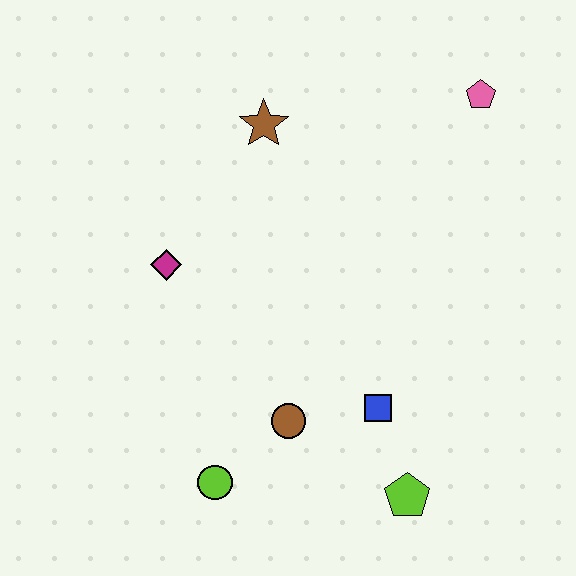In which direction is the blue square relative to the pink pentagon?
The blue square is below the pink pentagon.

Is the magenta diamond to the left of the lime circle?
Yes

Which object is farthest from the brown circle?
The pink pentagon is farthest from the brown circle.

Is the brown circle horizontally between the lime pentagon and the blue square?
No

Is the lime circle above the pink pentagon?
No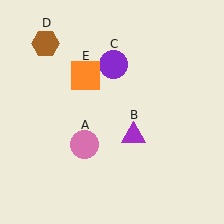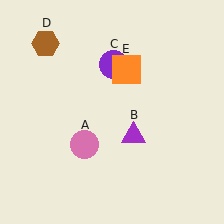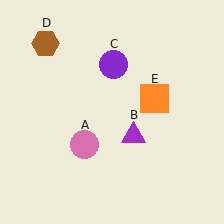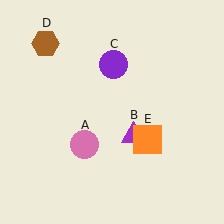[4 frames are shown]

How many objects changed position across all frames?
1 object changed position: orange square (object E).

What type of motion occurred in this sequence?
The orange square (object E) rotated clockwise around the center of the scene.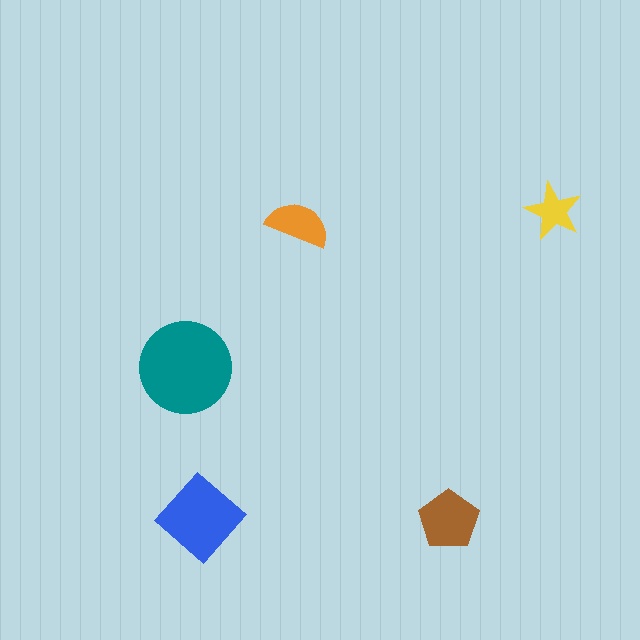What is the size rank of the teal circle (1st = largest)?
1st.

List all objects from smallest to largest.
The yellow star, the orange semicircle, the brown pentagon, the blue diamond, the teal circle.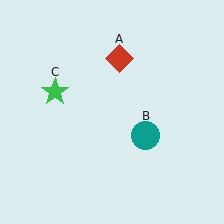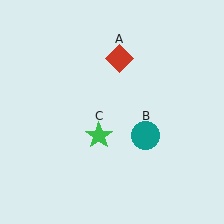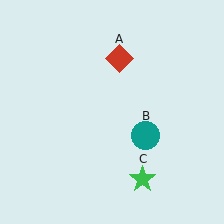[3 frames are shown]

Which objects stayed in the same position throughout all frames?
Red diamond (object A) and teal circle (object B) remained stationary.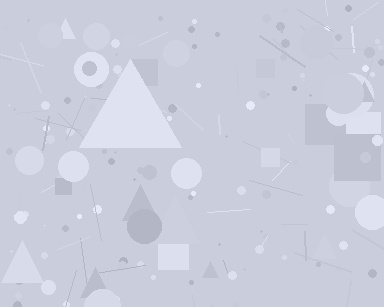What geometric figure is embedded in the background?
A triangle is embedded in the background.